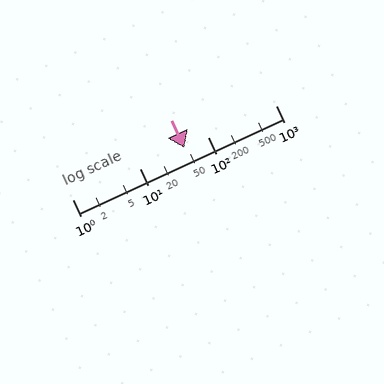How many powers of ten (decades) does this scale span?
The scale spans 3 decades, from 1 to 1000.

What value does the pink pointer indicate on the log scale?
The pointer indicates approximately 45.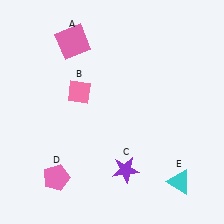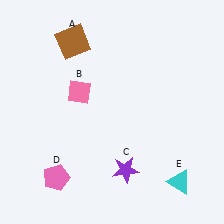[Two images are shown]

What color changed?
The square (A) changed from pink in Image 1 to brown in Image 2.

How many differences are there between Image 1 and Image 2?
There is 1 difference between the two images.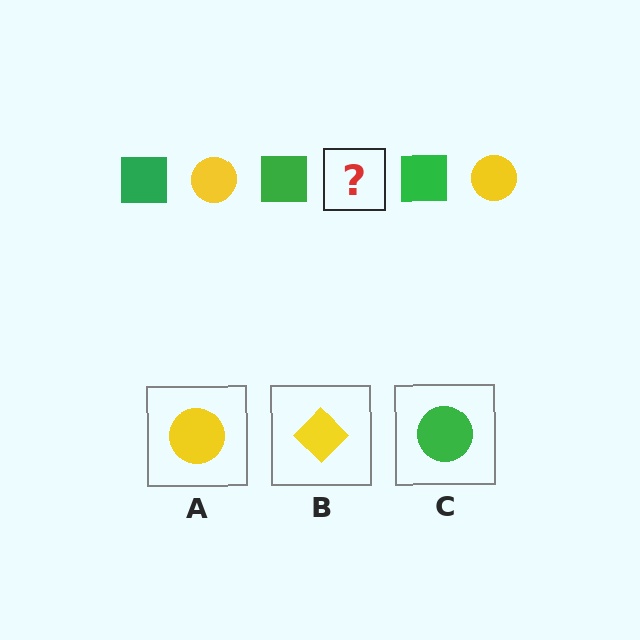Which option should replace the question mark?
Option A.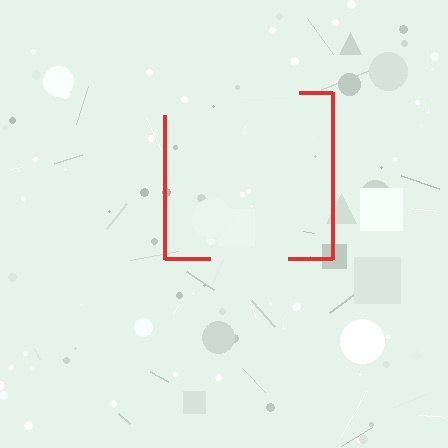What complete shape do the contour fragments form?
The contour fragments form a square.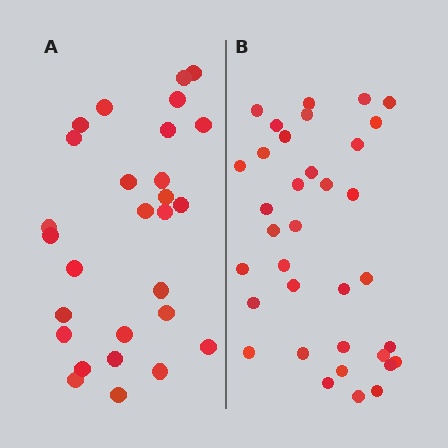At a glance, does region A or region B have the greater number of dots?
Region B (the right region) has more dots.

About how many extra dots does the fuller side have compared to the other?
Region B has roughly 8 or so more dots than region A.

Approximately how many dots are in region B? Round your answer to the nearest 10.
About 40 dots. (The exact count is 35, which rounds to 40.)